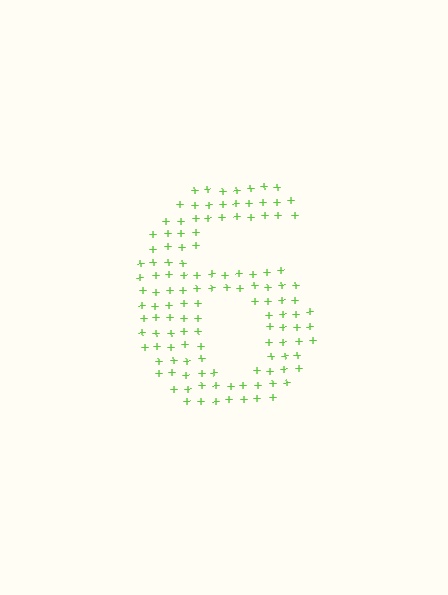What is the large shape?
The large shape is the digit 6.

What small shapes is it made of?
It is made of small plus signs.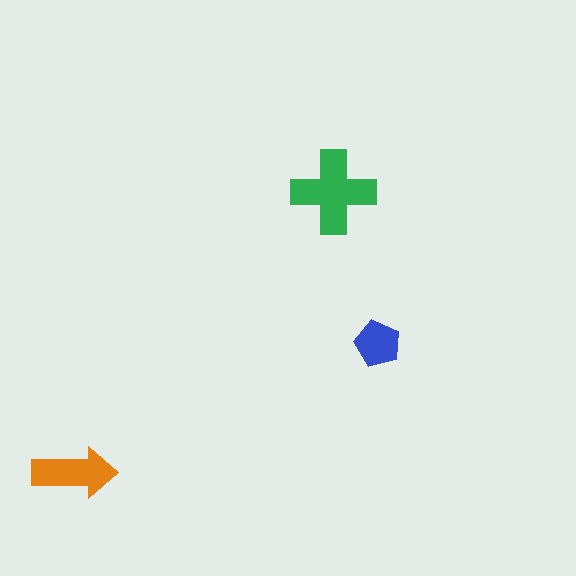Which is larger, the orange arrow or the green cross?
The green cross.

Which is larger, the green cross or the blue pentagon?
The green cross.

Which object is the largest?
The green cross.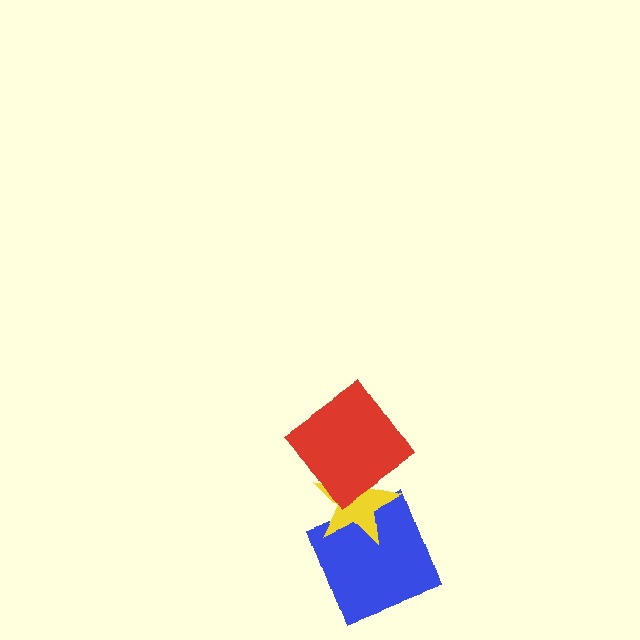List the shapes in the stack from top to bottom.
From top to bottom: the red diamond, the yellow star, the blue square.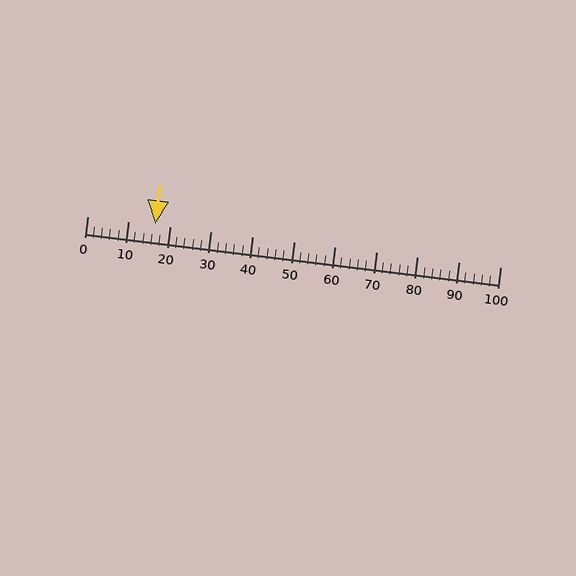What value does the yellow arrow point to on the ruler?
The yellow arrow points to approximately 16.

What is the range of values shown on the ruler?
The ruler shows values from 0 to 100.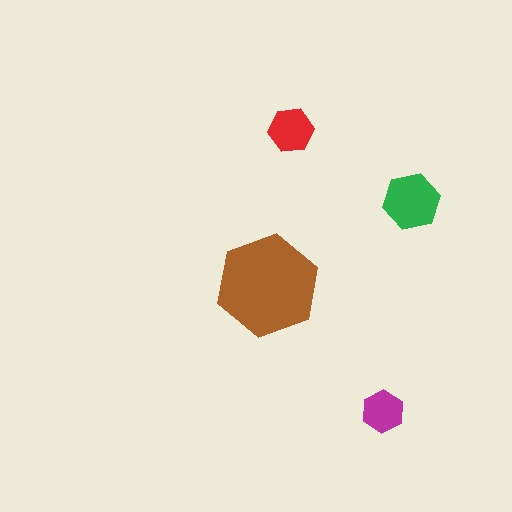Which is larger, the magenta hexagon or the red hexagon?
The red one.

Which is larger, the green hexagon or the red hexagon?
The green one.